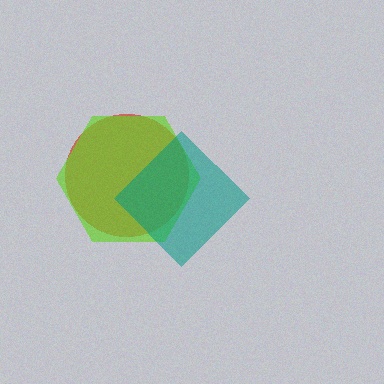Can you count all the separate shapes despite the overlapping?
Yes, there are 3 separate shapes.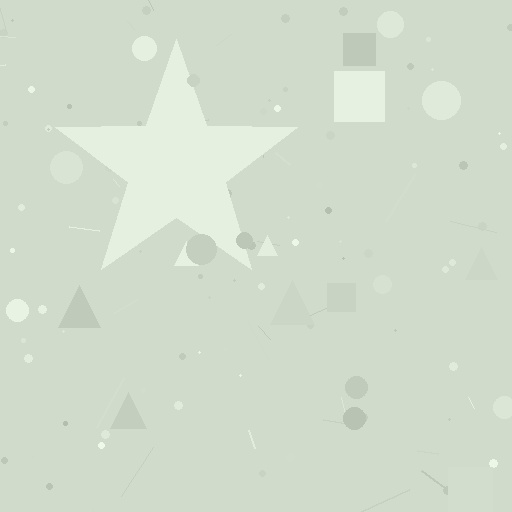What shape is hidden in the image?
A star is hidden in the image.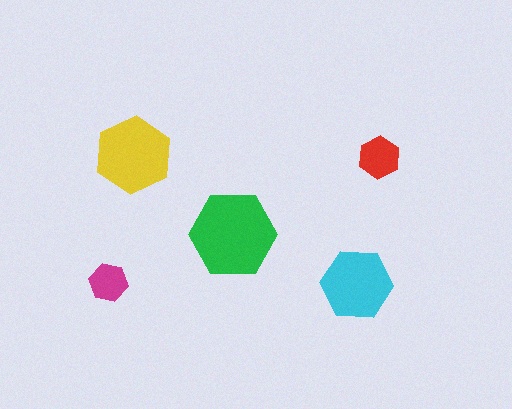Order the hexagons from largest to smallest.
the green one, the yellow one, the cyan one, the red one, the magenta one.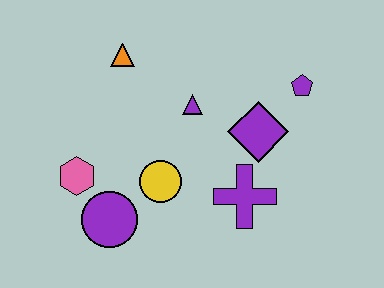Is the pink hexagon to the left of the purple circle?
Yes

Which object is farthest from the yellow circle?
The purple pentagon is farthest from the yellow circle.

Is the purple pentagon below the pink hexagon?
No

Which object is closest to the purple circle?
The pink hexagon is closest to the purple circle.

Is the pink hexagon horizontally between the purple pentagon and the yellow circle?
No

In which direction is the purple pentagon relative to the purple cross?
The purple pentagon is above the purple cross.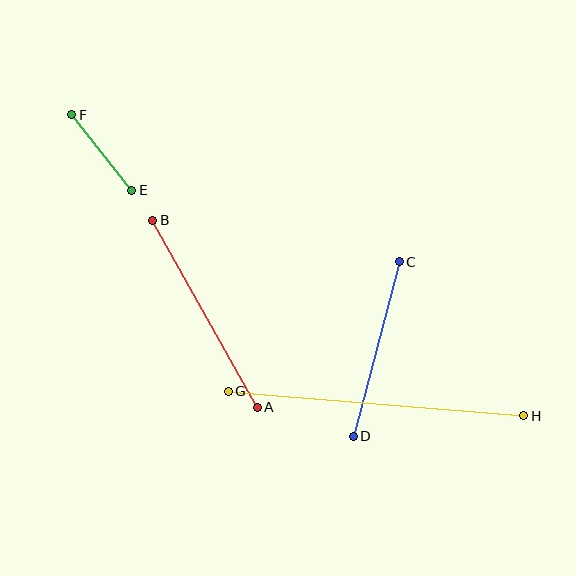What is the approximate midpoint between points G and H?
The midpoint is at approximately (376, 404) pixels.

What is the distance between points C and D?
The distance is approximately 181 pixels.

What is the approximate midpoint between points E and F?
The midpoint is at approximately (102, 153) pixels.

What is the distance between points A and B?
The distance is approximately 214 pixels.